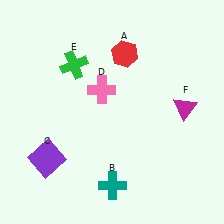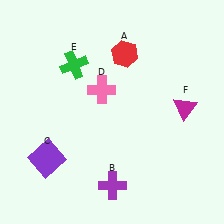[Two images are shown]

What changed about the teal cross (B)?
In Image 1, B is teal. In Image 2, it changed to purple.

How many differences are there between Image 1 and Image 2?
There is 1 difference between the two images.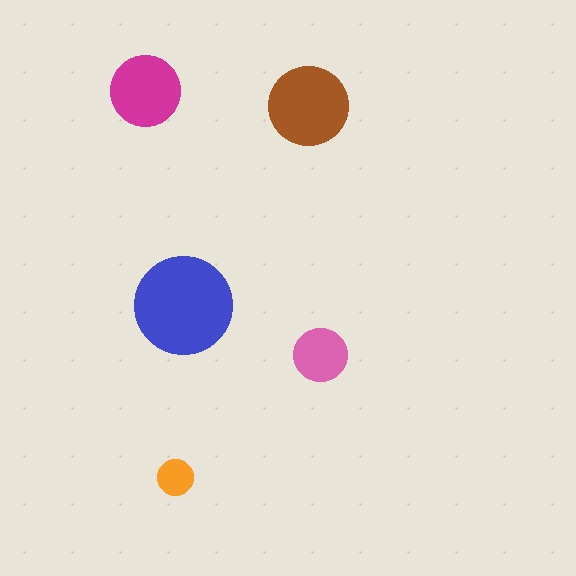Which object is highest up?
The magenta circle is topmost.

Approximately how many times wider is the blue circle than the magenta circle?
About 1.5 times wider.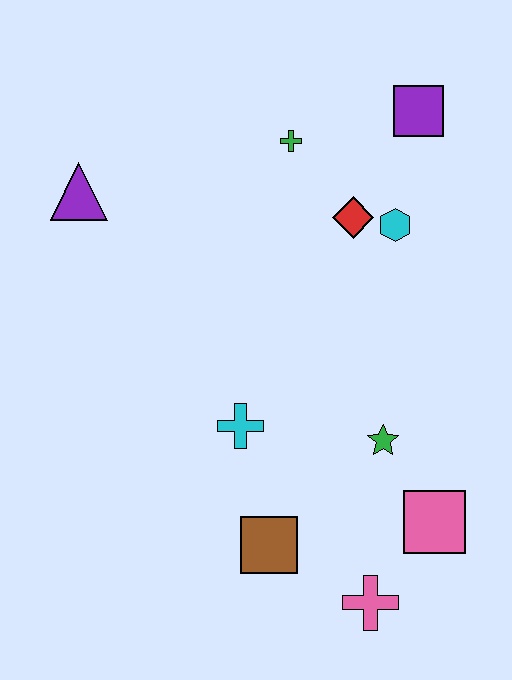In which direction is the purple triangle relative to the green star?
The purple triangle is to the left of the green star.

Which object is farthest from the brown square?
The purple square is farthest from the brown square.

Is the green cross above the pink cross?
Yes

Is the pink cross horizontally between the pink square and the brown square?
Yes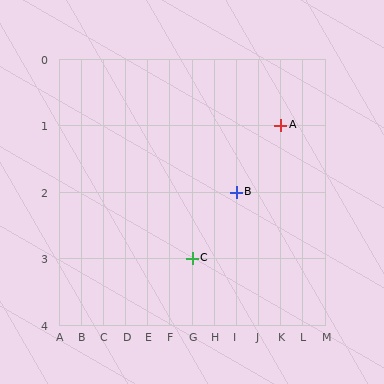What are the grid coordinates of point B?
Point B is at grid coordinates (I, 2).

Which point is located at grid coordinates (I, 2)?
Point B is at (I, 2).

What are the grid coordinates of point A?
Point A is at grid coordinates (K, 1).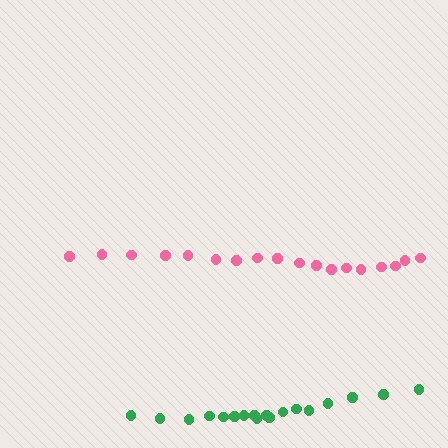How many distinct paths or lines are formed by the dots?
There are 2 distinct paths.